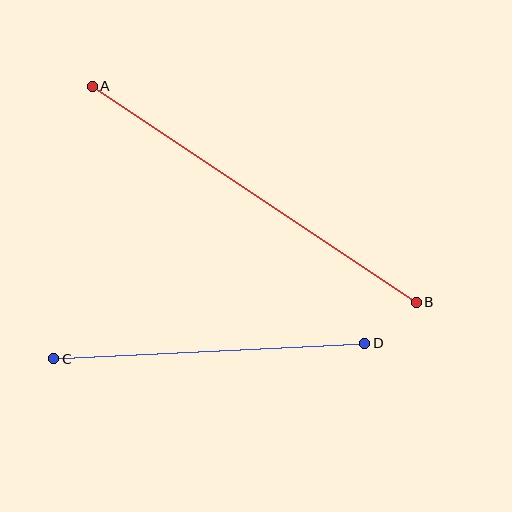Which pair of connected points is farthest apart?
Points A and B are farthest apart.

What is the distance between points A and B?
The distance is approximately 390 pixels.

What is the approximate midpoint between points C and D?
The midpoint is at approximately (209, 351) pixels.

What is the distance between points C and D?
The distance is approximately 311 pixels.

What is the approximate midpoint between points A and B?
The midpoint is at approximately (254, 194) pixels.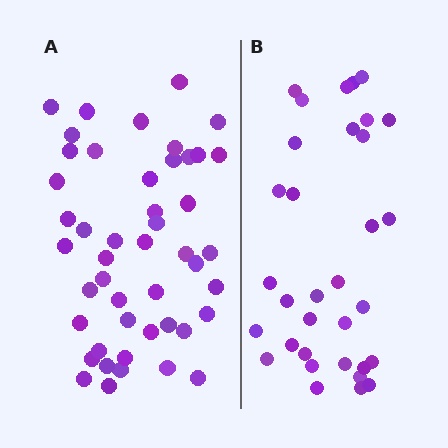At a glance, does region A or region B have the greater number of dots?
Region A (the left region) has more dots.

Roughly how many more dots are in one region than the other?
Region A has approximately 15 more dots than region B.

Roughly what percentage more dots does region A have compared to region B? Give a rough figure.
About 40% more.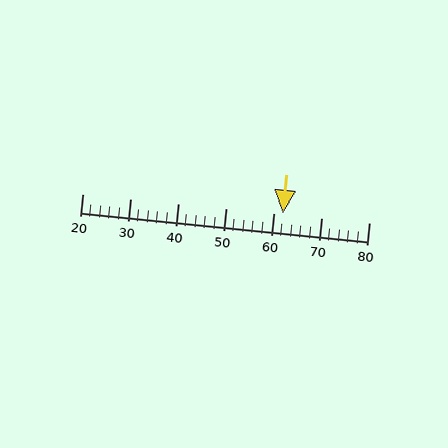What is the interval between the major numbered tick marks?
The major tick marks are spaced 10 units apart.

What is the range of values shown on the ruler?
The ruler shows values from 20 to 80.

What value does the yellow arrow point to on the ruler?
The yellow arrow points to approximately 62.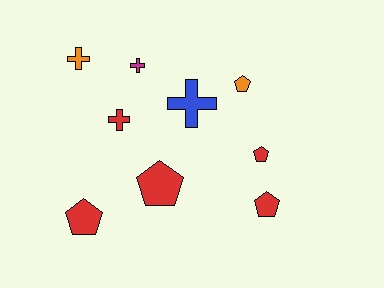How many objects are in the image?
There are 9 objects.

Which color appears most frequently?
Red, with 5 objects.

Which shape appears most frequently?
Pentagon, with 5 objects.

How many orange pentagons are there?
There is 1 orange pentagon.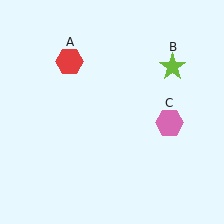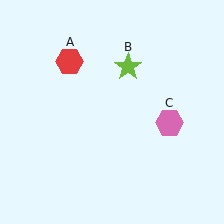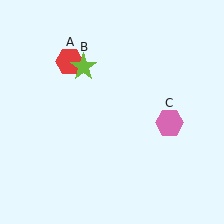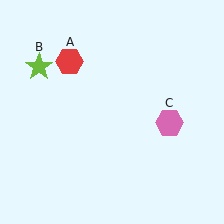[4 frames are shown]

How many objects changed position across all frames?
1 object changed position: lime star (object B).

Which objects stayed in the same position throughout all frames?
Red hexagon (object A) and pink hexagon (object C) remained stationary.